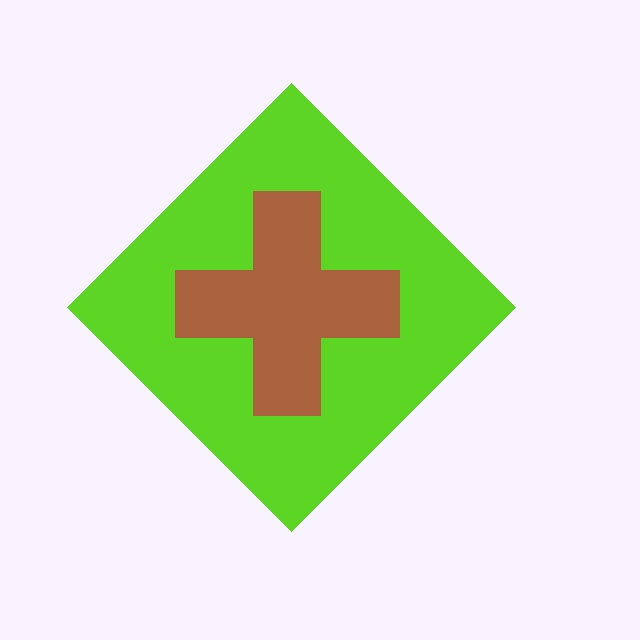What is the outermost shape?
The lime diamond.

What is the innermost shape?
The brown cross.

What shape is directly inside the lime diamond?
The brown cross.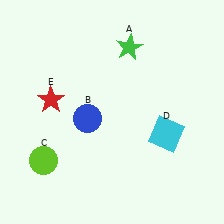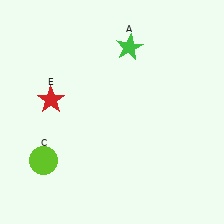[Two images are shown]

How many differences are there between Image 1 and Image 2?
There are 2 differences between the two images.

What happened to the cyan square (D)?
The cyan square (D) was removed in Image 2. It was in the bottom-right area of Image 1.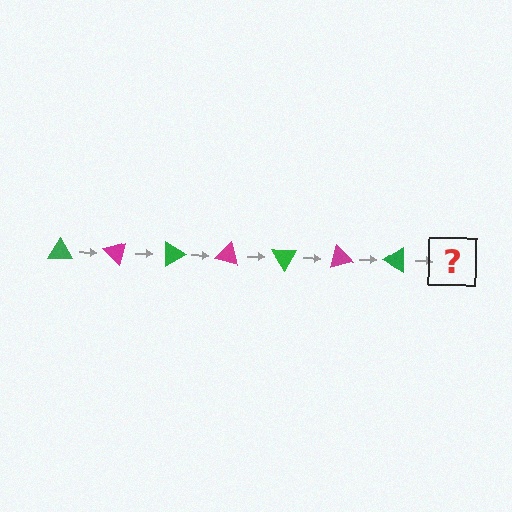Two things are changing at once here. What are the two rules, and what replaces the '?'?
The two rules are that it rotates 45 degrees each step and the color cycles through green and magenta. The '?' should be a magenta triangle, rotated 315 degrees from the start.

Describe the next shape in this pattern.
It should be a magenta triangle, rotated 315 degrees from the start.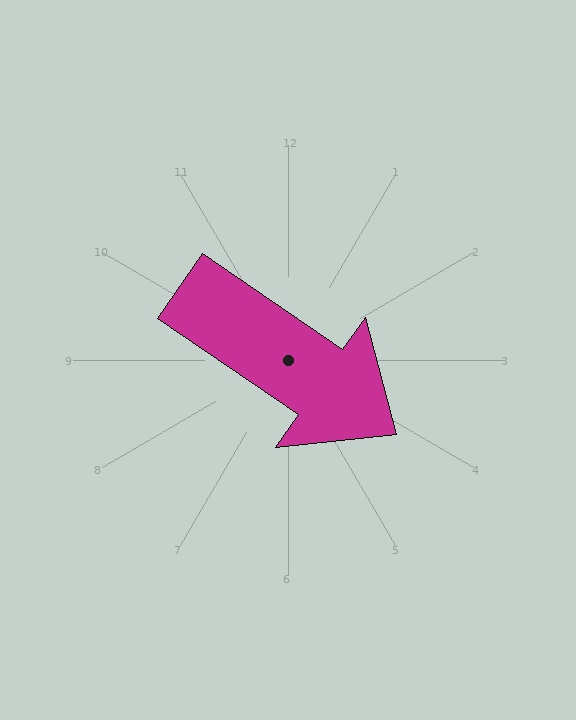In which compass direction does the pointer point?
Southeast.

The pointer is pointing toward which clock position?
Roughly 4 o'clock.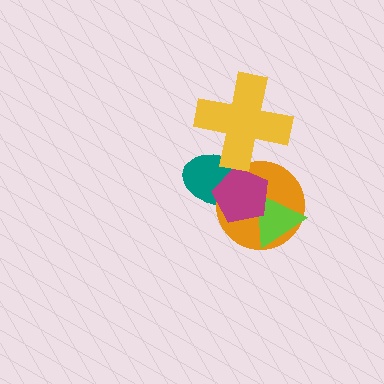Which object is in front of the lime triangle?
The magenta pentagon is in front of the lime triangle.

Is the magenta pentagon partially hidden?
No, no other shape covers it.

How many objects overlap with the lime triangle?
2 objects overlap with the lime triangle.